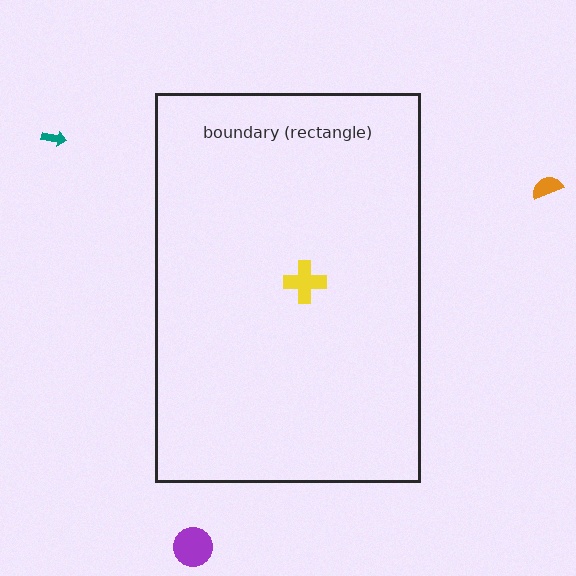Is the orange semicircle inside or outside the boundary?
Outside.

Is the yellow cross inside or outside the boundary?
Inside.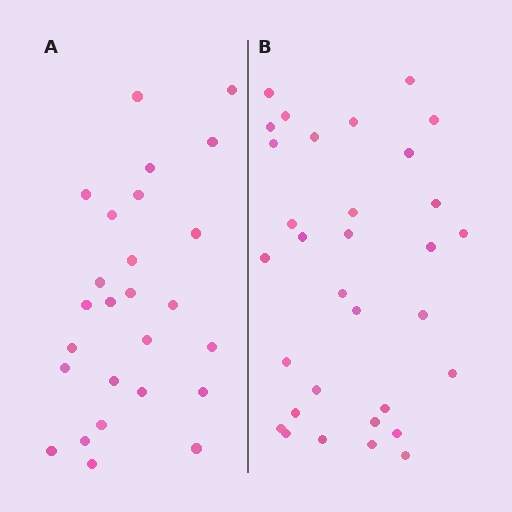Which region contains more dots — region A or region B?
Region B (the right region) has more dots.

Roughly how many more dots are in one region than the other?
Region B has about 6 more dots than region A.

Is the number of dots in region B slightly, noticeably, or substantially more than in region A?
Region B has only slightly more — the two regions are fairly close. The ratio is roughly 1.2 to 1.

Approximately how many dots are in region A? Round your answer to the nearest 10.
About 30 dots. (The exact count is 26, which rounds to 30.)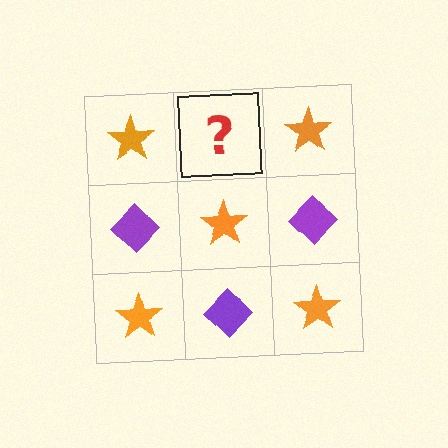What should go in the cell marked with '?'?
The missing cell should contain a purple diamond.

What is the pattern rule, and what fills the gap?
The rule is that it alternates orange star and purple diamond in a checkerboard pattern. The gap should be filled with a purple diamond.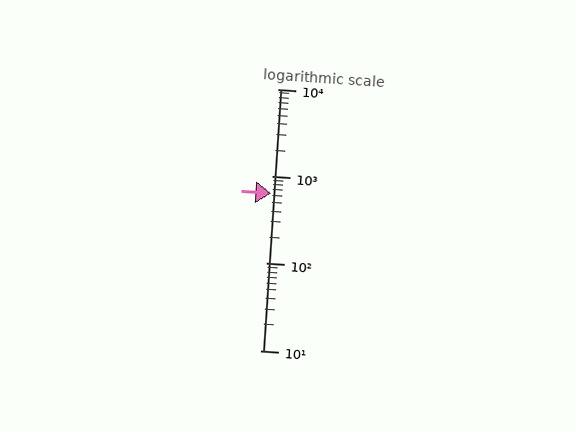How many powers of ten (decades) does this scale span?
The scale spans 3 decades, from 10 to 10000.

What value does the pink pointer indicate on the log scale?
The pointer indicates approximately 640.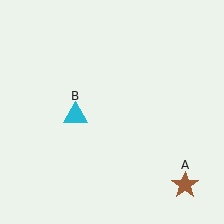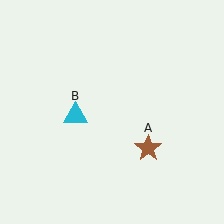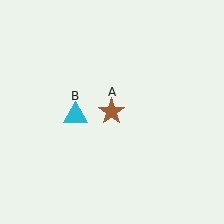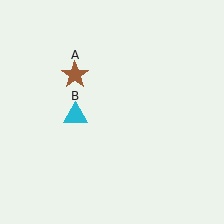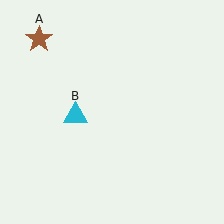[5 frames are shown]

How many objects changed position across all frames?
1 object changed position: brown star (object A).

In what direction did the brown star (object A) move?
The brown star (object A) moved up and to the left.